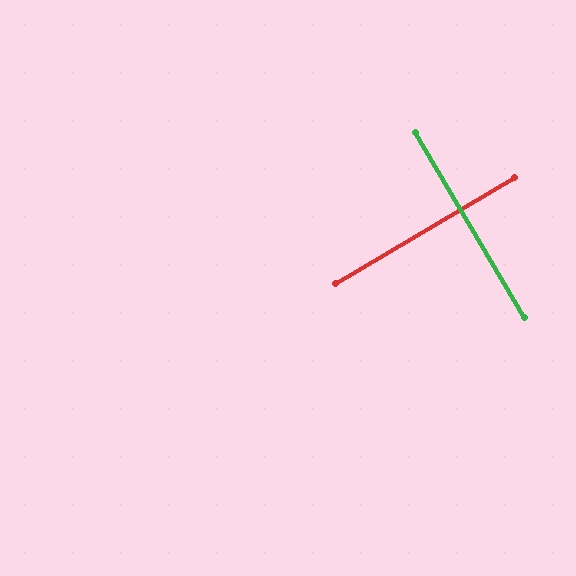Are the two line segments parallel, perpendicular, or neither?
Perpendicular — they meet at approximately 90°.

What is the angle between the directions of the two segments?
Approximately 90 degrees.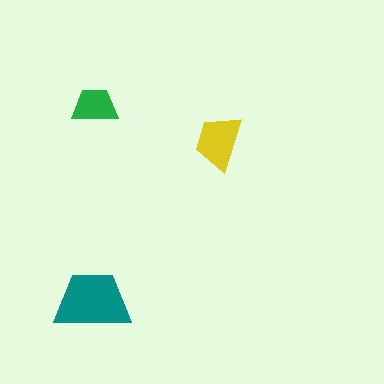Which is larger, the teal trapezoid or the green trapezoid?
The teal one.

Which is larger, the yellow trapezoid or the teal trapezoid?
The teal one.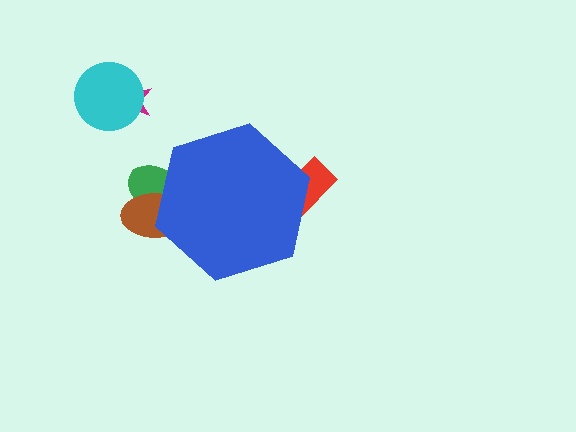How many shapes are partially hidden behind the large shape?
3 shapes are partially hidden.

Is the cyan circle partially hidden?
No, the cyan circle is fully visible.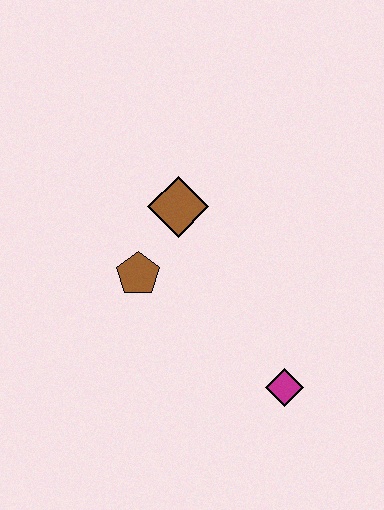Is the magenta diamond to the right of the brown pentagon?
Yes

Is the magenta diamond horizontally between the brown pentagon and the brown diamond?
No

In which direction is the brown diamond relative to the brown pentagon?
The brown diamond is above the brown pentagon.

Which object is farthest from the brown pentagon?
The magenta diamond is farthest from the brown pentagon.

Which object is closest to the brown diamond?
The brown pentagon is closest to the brown diamond.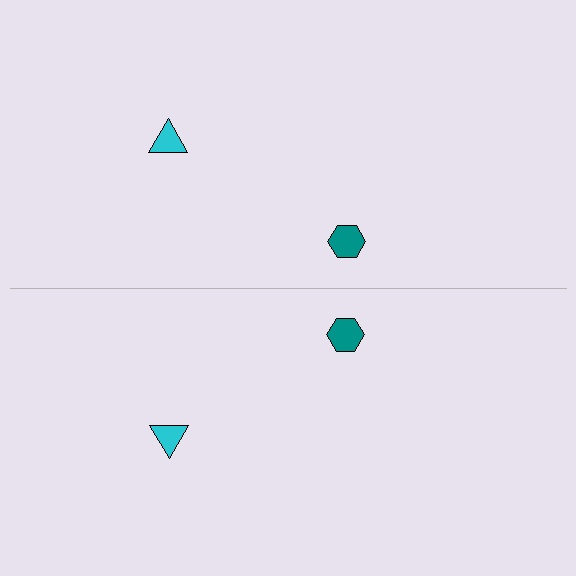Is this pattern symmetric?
Yes, this pattern has bilateral (reflection) symmetry.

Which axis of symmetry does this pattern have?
The pattern has a horizontal axis of symmetry running through the center of the image.